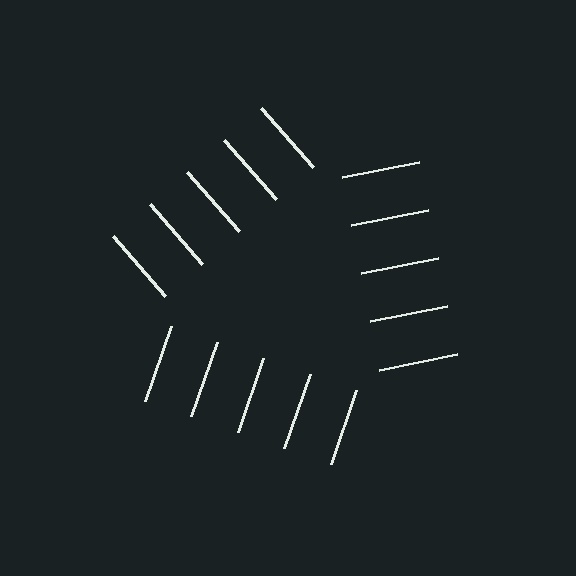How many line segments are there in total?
15 — 5 along each of the 3 edges.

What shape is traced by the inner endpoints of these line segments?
An illusory triangle — the line segments terminate on its edges but no continuous stroke is drawn.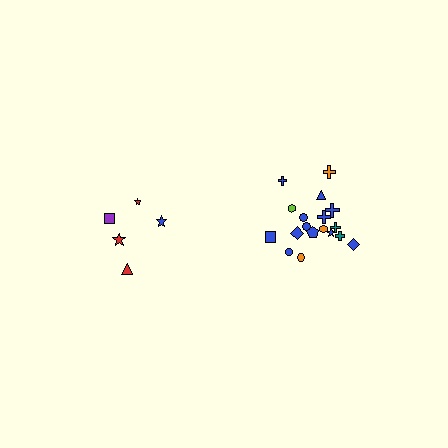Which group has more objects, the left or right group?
The right group.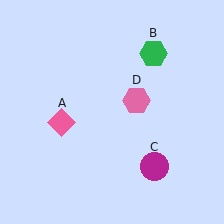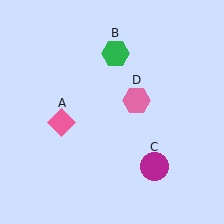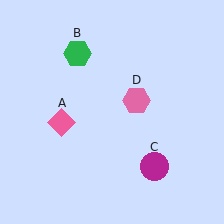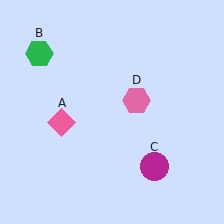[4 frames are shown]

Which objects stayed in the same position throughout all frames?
Pink diamond (object A) and magenta circle (object C) and pink hexagon (object D) remained stationary.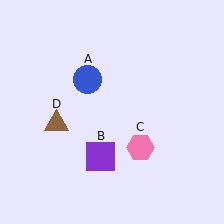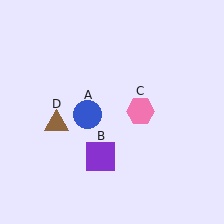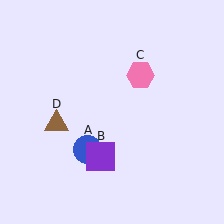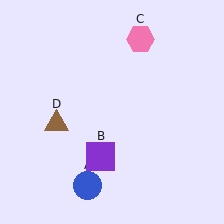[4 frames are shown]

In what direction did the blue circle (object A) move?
The blue circle (object A) moved down.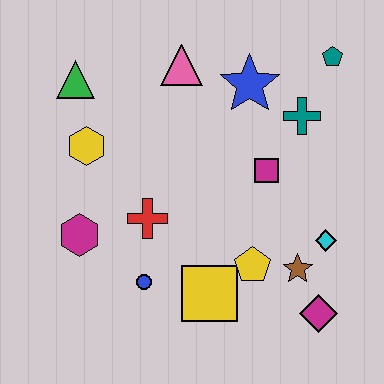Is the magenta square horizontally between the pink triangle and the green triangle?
No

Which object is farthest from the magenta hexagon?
The teal pentagon is farthest from the magenta hexagon.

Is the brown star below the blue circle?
No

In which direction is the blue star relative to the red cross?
The blue star is above the red cross.